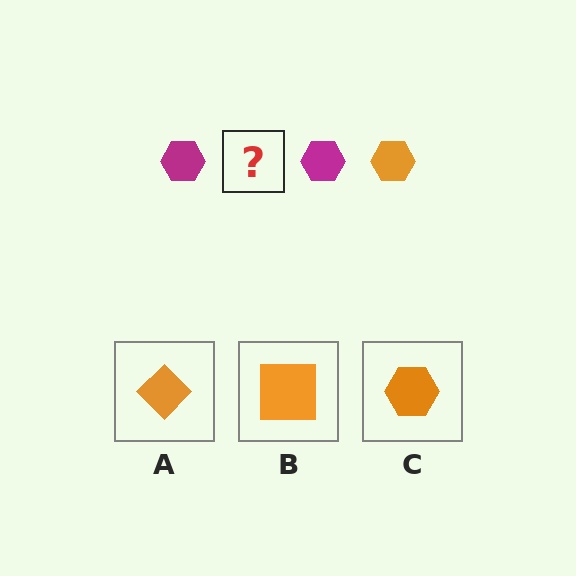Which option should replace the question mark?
Option C.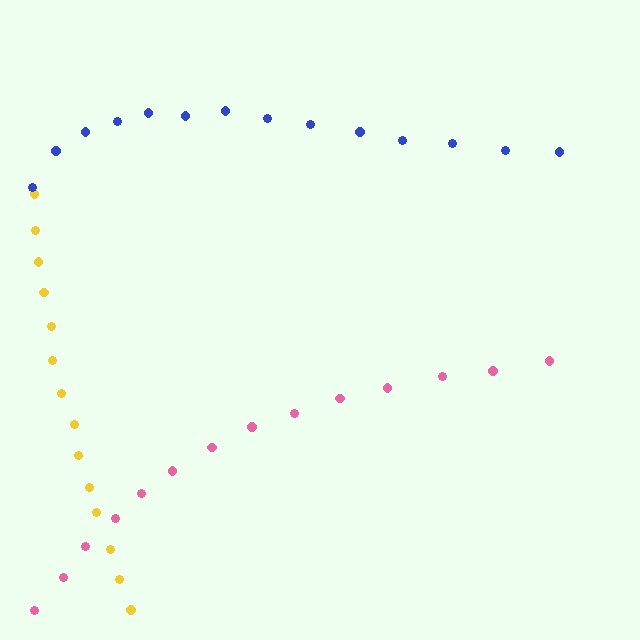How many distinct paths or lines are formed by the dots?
There are 3 distinct paths.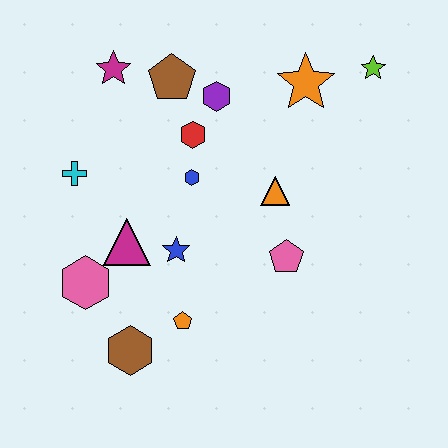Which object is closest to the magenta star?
The brown pentagon is closest to the magenta star.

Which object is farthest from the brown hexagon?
The lime star is farthest from the brown hexagon.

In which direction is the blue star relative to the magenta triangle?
The blue star is to the right of the magenta triangle.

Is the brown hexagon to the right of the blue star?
No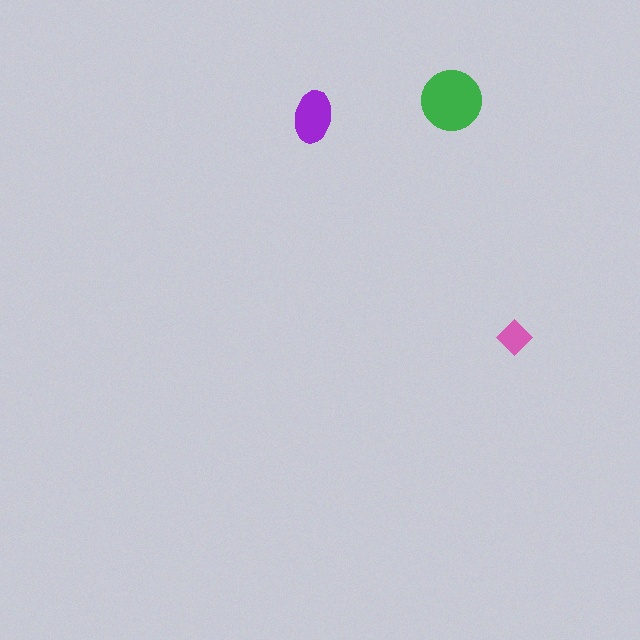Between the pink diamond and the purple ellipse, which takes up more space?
The purple ellipse.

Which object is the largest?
The green circle.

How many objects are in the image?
There are 3 objects in the image.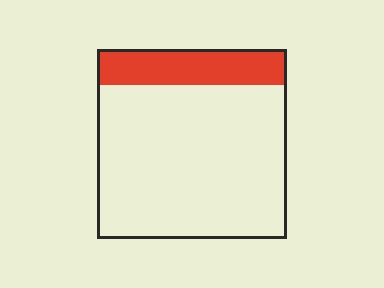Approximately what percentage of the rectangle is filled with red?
Approximately 20%.